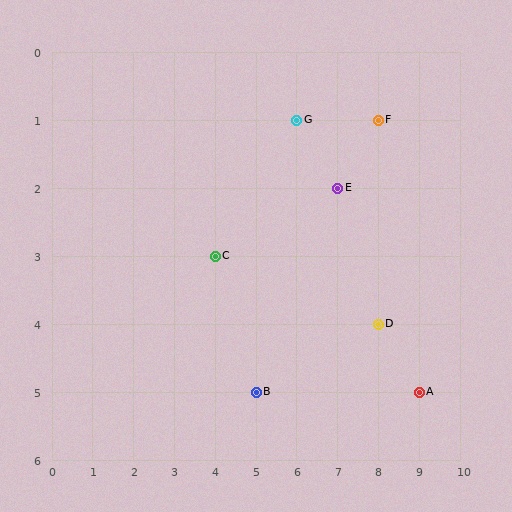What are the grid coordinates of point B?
Point B is at grid coordinates (5, 5).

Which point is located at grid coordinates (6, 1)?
Point G is at (6, 1).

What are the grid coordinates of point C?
Point C is at grid coordinates (4, 3).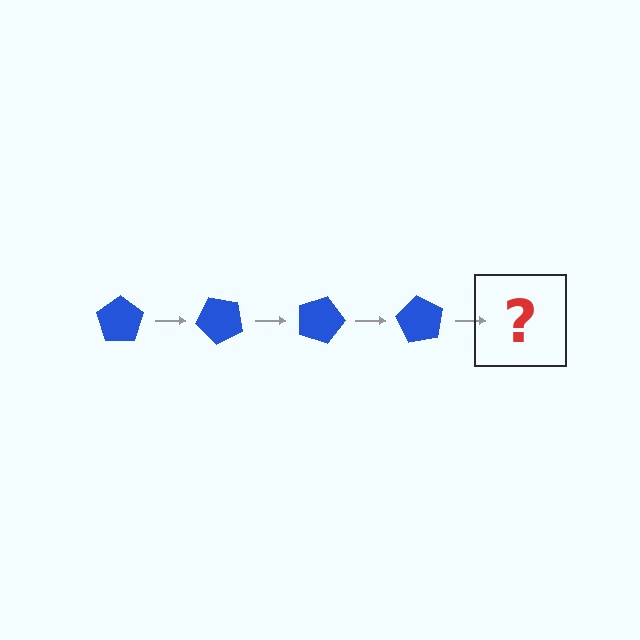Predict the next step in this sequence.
The next step is a blue pentagon rotated 180 degrees.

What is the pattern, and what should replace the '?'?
The pattern is that the pentagon rotates 45 degrees each step. The '?' should be a blue pentagon rotated 180 degrees.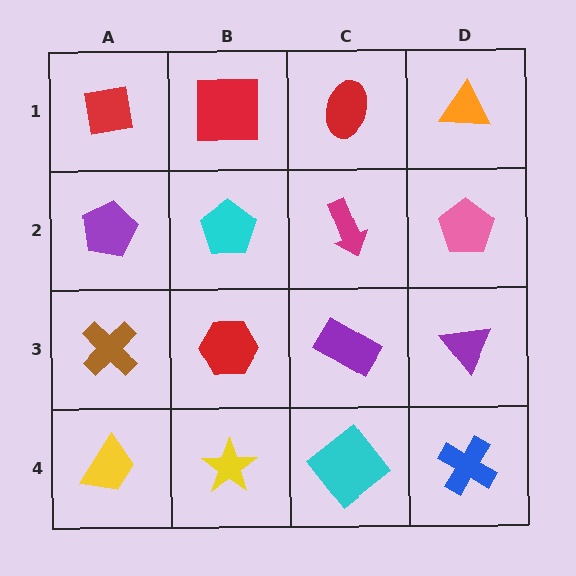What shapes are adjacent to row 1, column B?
A cyan pentagon (row 2, column B), a red square (row 1, column A), a red ellipse (row 1, column C).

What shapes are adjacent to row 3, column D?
A pink pentagon (row 2, column D), a blue cross (row 4, column D), a purple rectangle (row 3, column C).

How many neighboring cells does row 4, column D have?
2.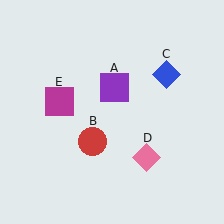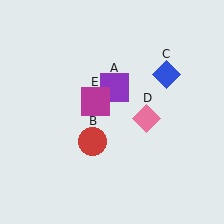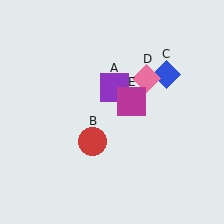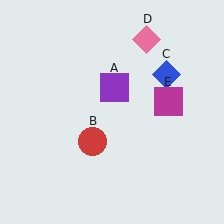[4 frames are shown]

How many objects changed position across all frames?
2 objects changed position: pink diamond (object D), magenta square (object E).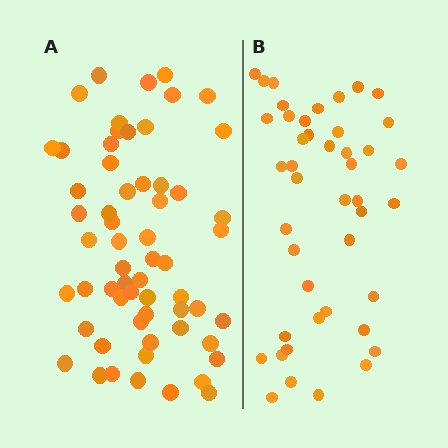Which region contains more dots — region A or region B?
Region A (the left region) has more dots.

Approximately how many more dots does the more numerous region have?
Region A has approximately 15 more dots than region B.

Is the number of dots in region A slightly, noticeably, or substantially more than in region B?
Region A has noticeably more, but not dramatically so. The ratio is roughly 1.4 to 1.